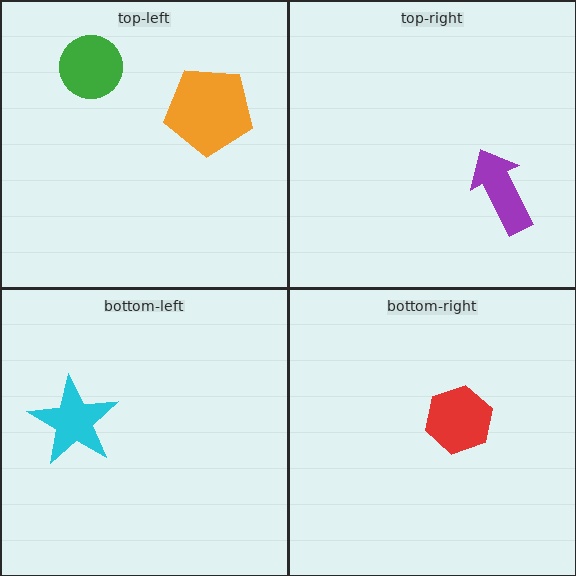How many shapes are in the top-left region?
2.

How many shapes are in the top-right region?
1.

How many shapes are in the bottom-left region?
1.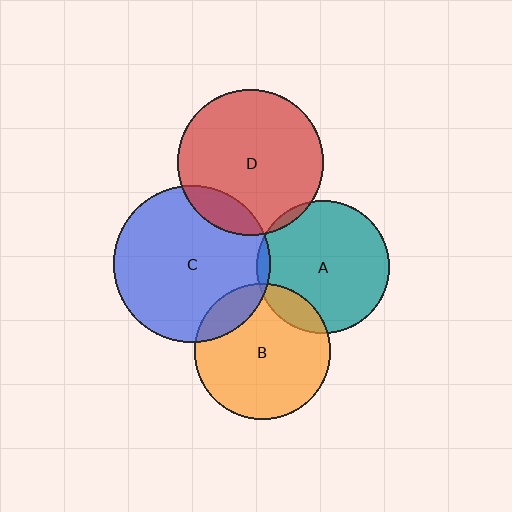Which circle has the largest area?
Circle C (blue).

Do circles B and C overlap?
Yes.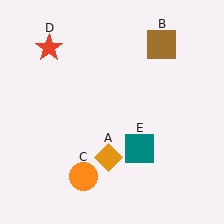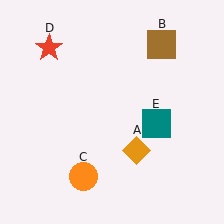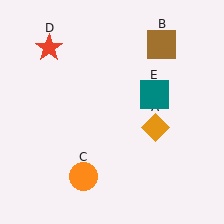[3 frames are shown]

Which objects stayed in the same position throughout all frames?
Brown square (object B) and orange circle (object C) and red star (object D) remained stationary.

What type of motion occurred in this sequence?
The orange diamond (object A), teal square (object E) rotated counterclockwise around the center of the scene.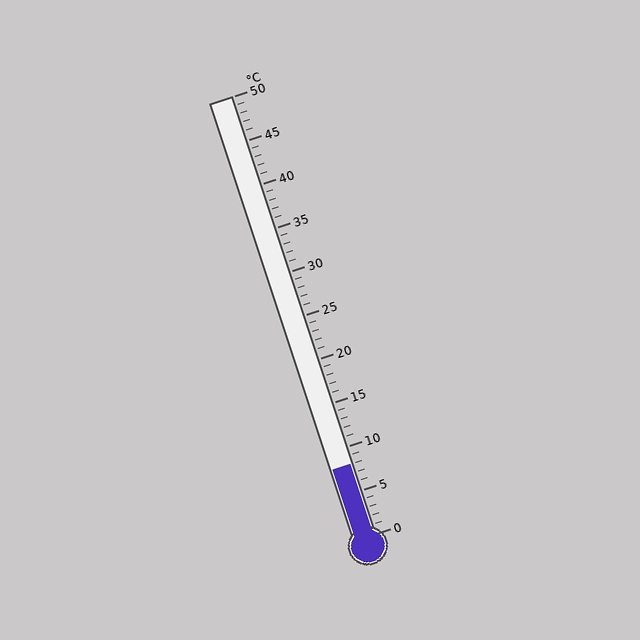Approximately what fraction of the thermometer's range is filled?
The thermometer is filled to approximately 15% of its range.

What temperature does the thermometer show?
The thermometer shows approximately 8°C.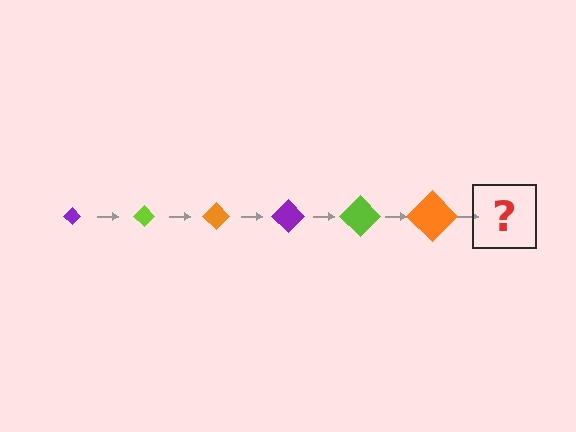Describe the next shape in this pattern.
It should be a purple diamond, larger than the previous one.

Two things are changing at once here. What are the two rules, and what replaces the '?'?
The two rules are that the diamond grows larger each step and the color cycles through purple, lime, and orange. The '?' should be a purple diamond, larger than the previous one.